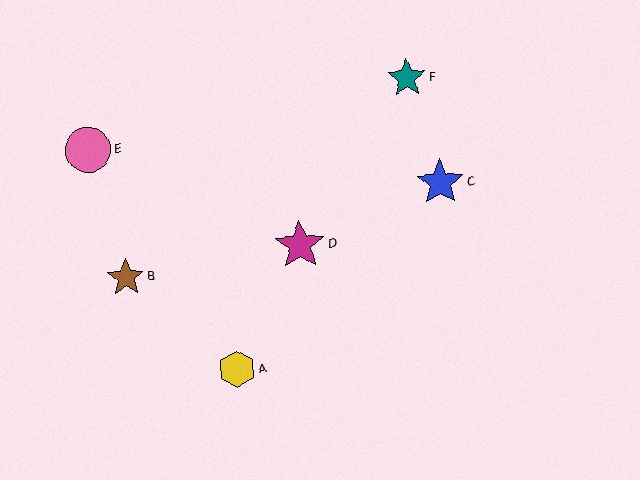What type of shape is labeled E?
Shape E is a pink circle.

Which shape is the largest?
The magenta star (labeled D) is the largest.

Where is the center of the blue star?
The center of the blue star is at (440, 183).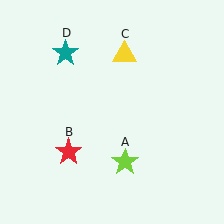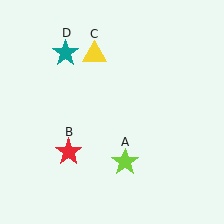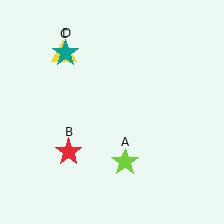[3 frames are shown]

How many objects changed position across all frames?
1 object changed position: yellow triangle (object C).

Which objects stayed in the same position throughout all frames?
Lime star (object A) and red star (object B) and teal star (object D) remained stationary.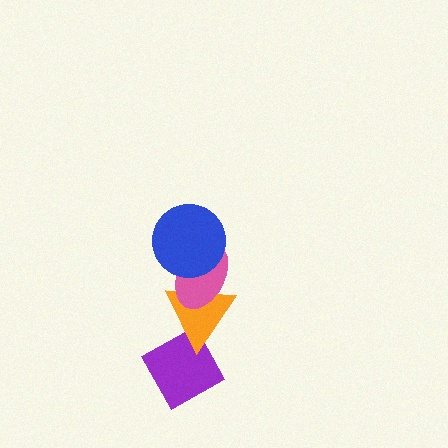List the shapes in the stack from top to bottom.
From top to bottom: the blue circle, the pink ellipse, the orange triangle, the purple diamond.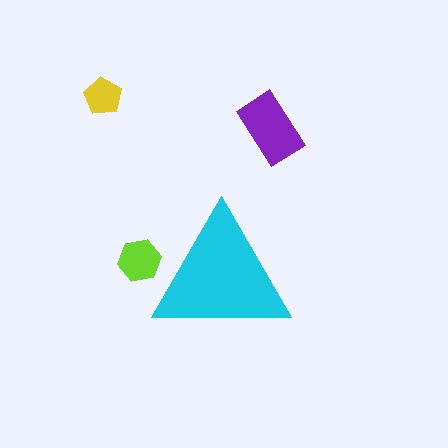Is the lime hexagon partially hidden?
Yes, the lime hexagon is partially hidden behind the cyan triangle.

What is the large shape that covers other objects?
A cyan triangle.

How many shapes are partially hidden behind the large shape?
1 shape is partially hidden.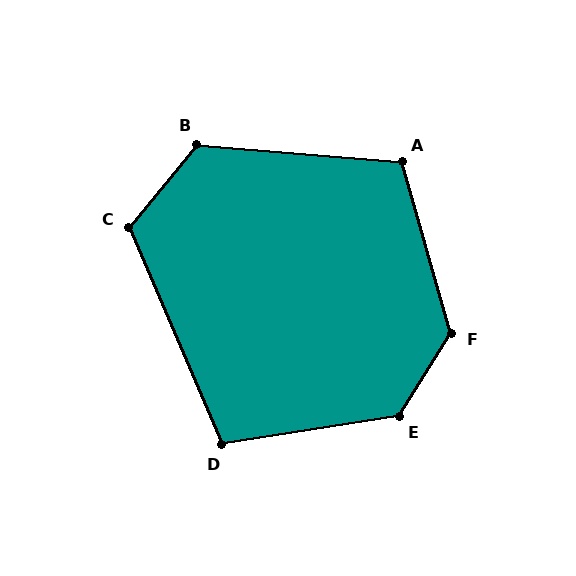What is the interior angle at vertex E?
Approximately 131 degrees (obtuse).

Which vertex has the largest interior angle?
F, at approximately 132 degrees.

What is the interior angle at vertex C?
Approximately 118 degrees (obtuse).